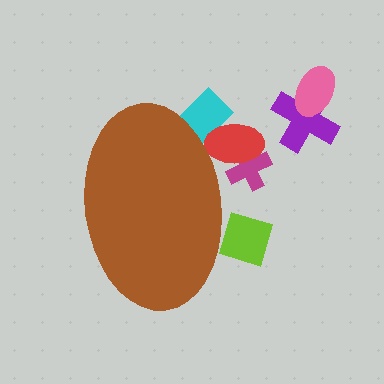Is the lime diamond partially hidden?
Yes, the lime diamond is partially hidden behind the brown ellipse.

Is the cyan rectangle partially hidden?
Yes, the cyan rectangle is partially hidden behind the brown ellipse.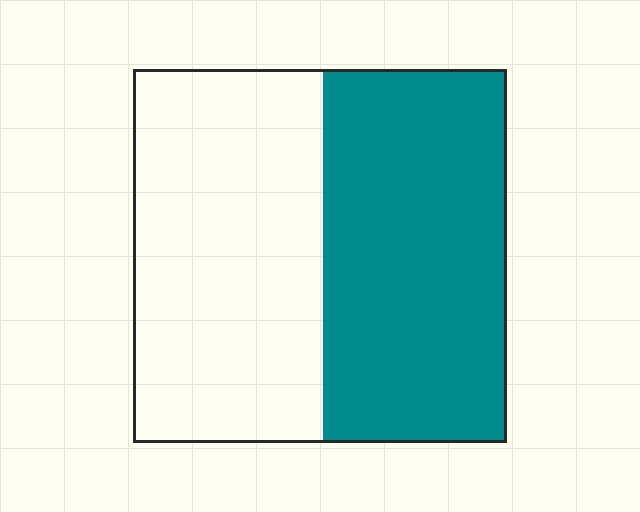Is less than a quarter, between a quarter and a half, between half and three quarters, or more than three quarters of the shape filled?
Between a quarter and a half.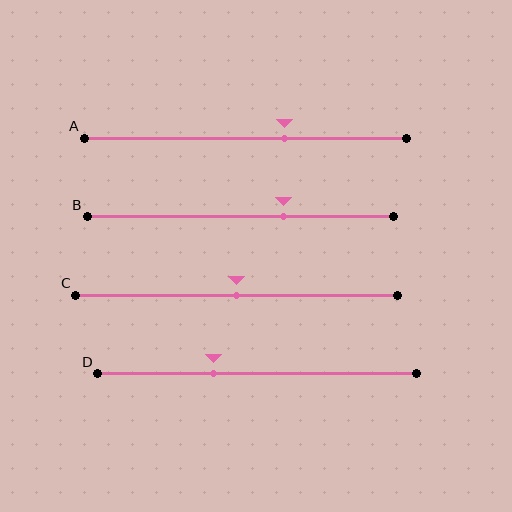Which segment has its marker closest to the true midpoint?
Segment C has its marker closest to the true midpoint.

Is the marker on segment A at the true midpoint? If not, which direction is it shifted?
No, the marker on segment A is shifted to the right by about 12% of the segment length.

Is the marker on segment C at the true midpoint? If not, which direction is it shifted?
Yes, the marker on segment C is at the true midpoint.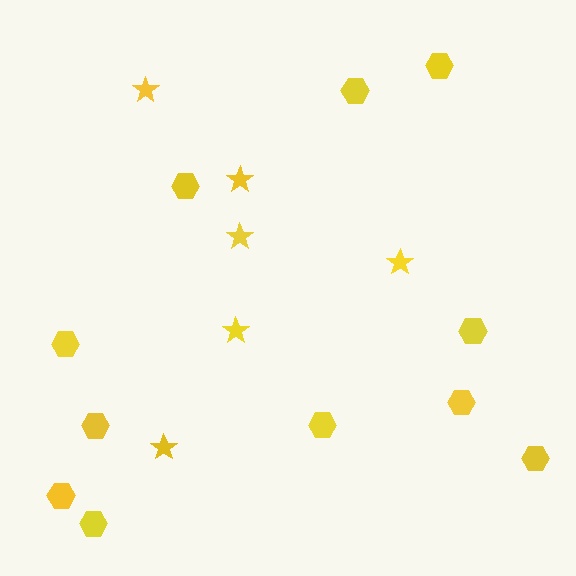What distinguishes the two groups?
There are 2 groups: one group of stars (6) and one group of hexagons (11).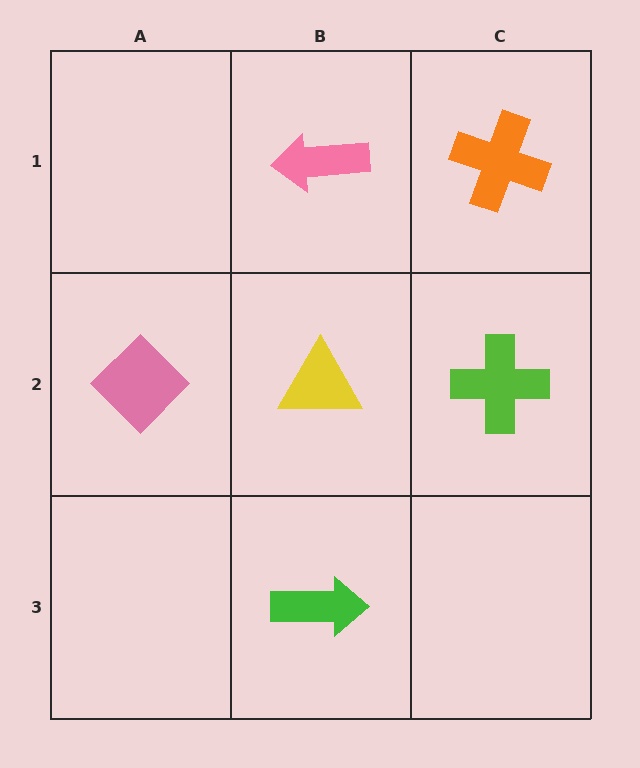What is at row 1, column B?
A pink arrow.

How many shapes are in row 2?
3 shapes.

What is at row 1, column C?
An orange cross.